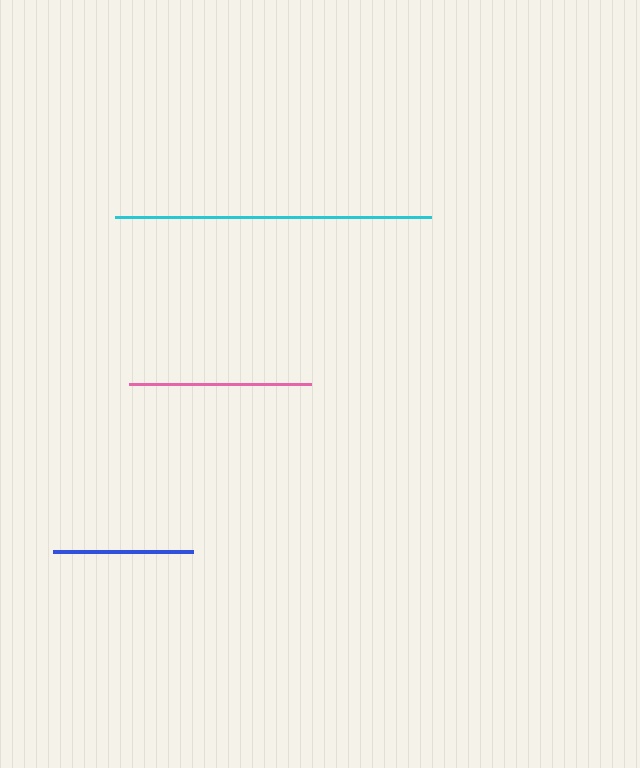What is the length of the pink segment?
The pink segment is approximately 182 pixels long.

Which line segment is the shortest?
The blue line is the shortest at approximately 140 pixels.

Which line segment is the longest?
The cyan line is the longest at approximately 316 pixels.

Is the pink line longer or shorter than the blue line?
The pink line is longer than the blue line.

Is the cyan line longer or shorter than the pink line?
The cyan line is longer than the pink line.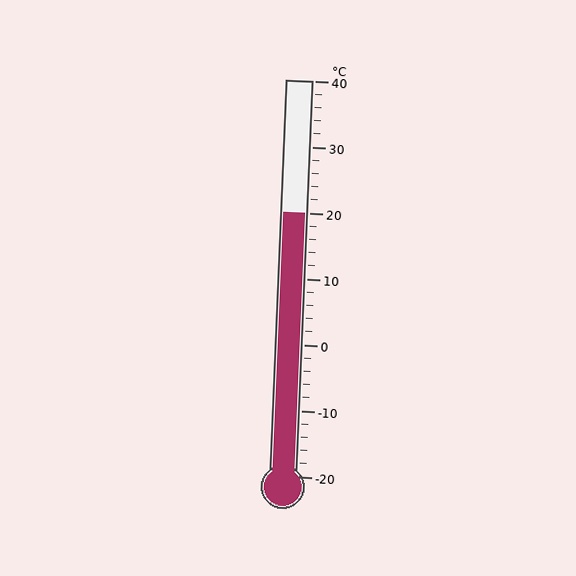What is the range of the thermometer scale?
The thermometer scale ranges from -20°C to 40°C.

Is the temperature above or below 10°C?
The temperature is above 10°C.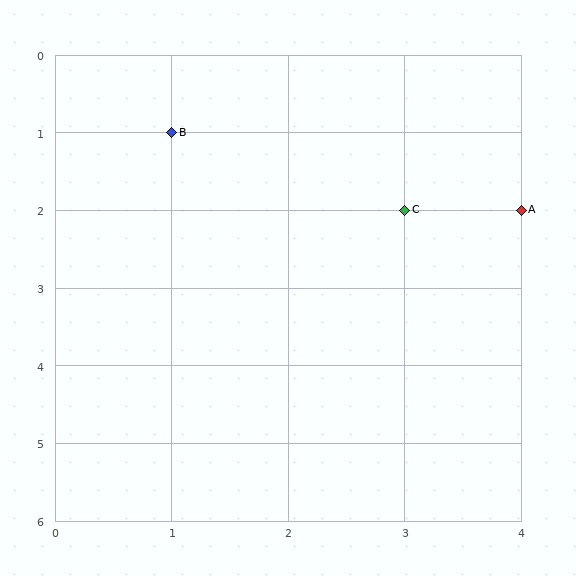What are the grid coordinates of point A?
Point A is at grid coordinates (4, 2).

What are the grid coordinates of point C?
Point C is at grid coordinates (3, 2).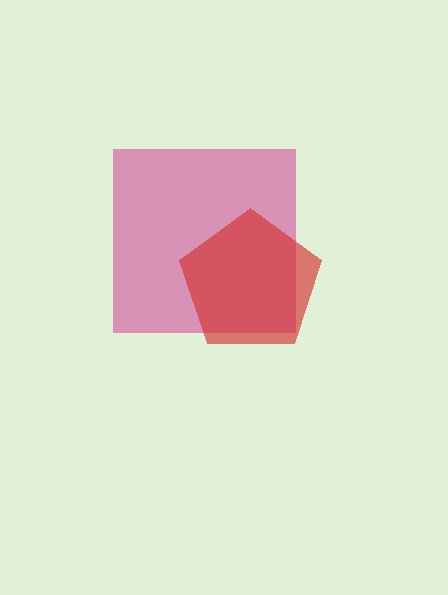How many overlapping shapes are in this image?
There are 2 overlapping shapes in the image.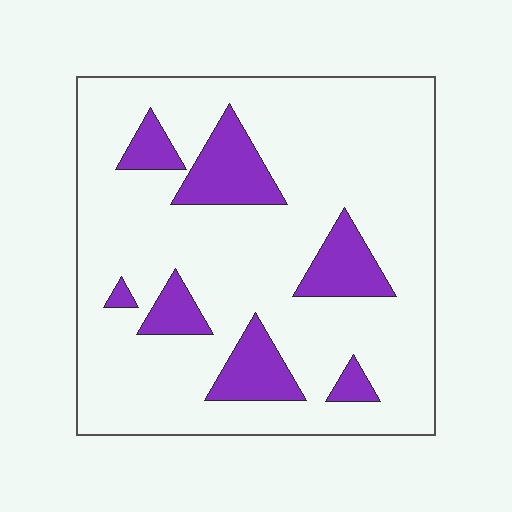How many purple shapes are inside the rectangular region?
7.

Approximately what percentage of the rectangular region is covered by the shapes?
Approximately 15%.